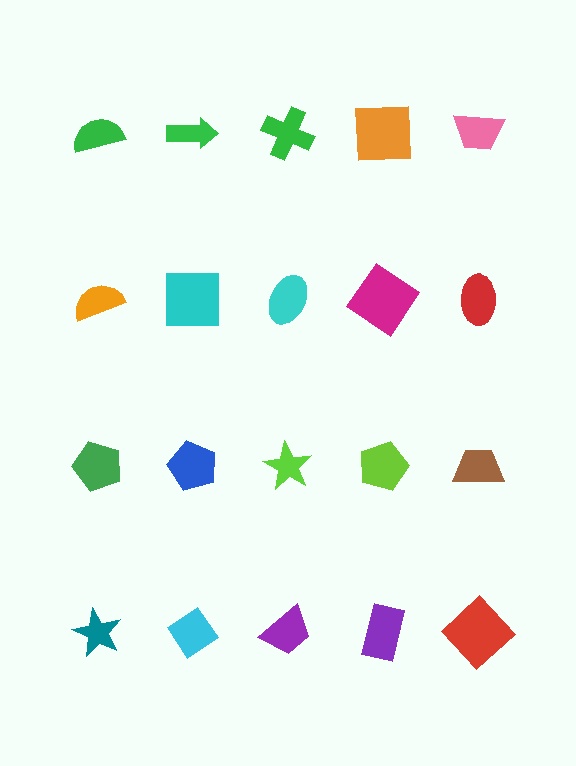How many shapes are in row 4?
5 shapes.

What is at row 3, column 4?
A lime pentagon.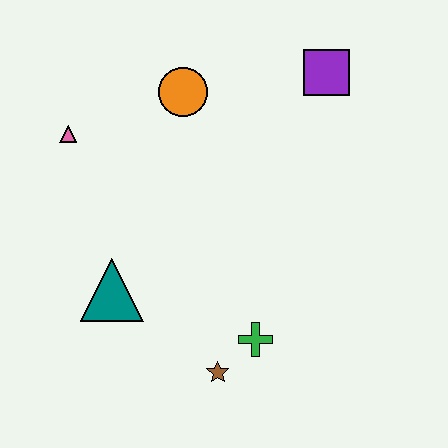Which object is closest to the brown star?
The green cross is closest to the brown star.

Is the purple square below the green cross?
No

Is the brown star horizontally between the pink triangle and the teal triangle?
No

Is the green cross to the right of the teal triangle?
Yes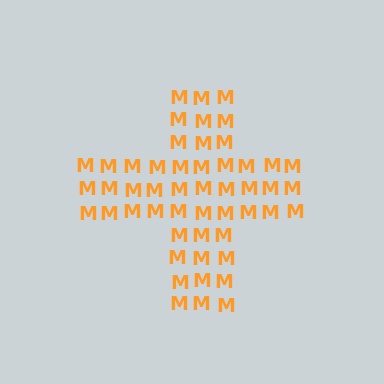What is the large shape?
The large shape is a cross.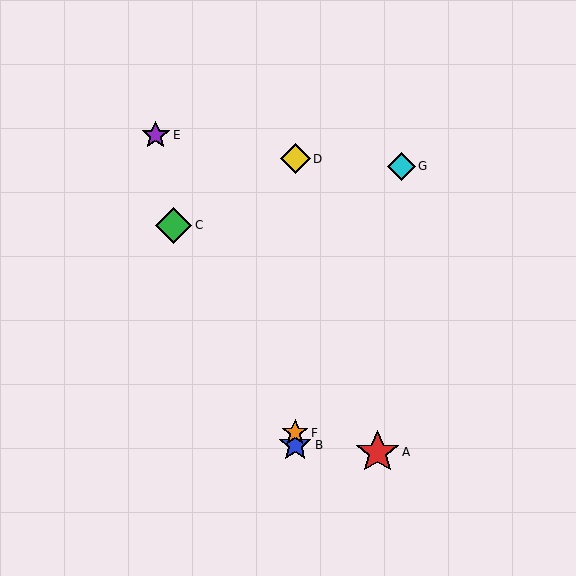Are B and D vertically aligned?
Yes, both are at x≈295.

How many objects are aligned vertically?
3 objects (B, D, F) are aligned vertically.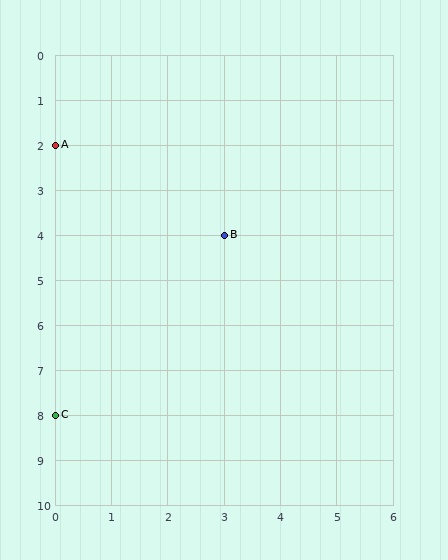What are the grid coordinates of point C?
Point C is at grid coordinates (0, 8).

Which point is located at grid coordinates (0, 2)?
Point A is at (0, 2).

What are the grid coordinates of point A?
Point A is at grid coordinates (0, 2).